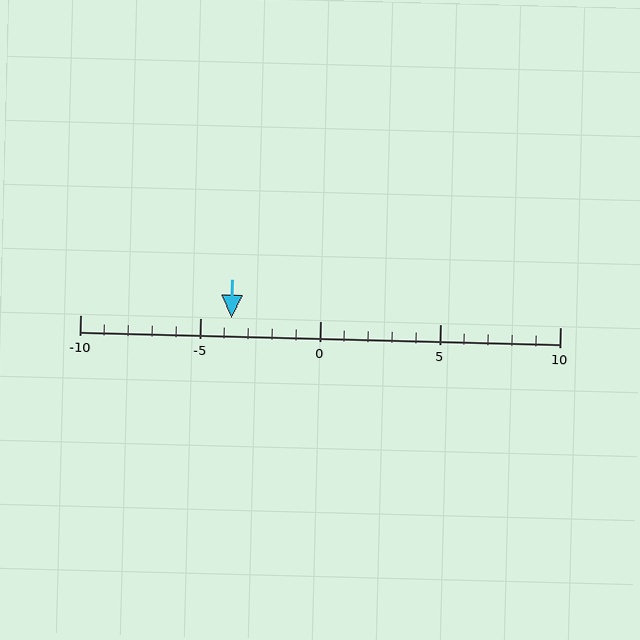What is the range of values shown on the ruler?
The ruler shows values from -10 to 10.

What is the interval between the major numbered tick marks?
The major tick marks are spaced 5 units apart.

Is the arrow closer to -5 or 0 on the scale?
The arrow is closer to -5.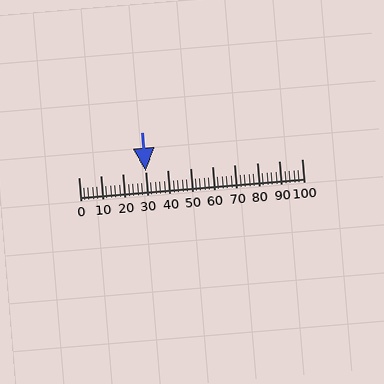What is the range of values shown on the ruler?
The ruler shows values from 0 to 100.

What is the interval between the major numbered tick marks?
The major tick marks are spaced 10 units apart.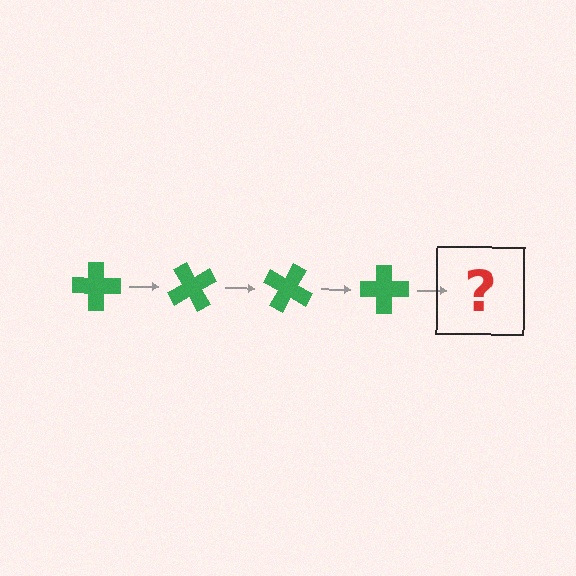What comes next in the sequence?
The next element should be a green cross rotated 240 degrees.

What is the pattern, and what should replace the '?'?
The pattern is that the cross rotates 60 degrees each step. The '?' should be a green cross rotated 240 degrees.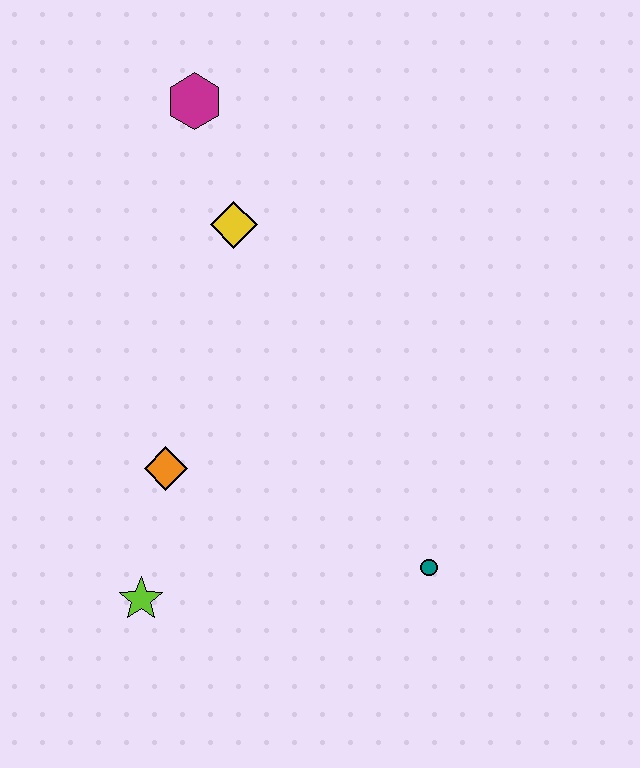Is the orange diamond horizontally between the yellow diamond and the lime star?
Yes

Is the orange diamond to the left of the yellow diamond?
Yes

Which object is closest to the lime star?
The orange diamond is closest to the lime star.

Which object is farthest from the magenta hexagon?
The teal circle is farthest from the magenta hexagon.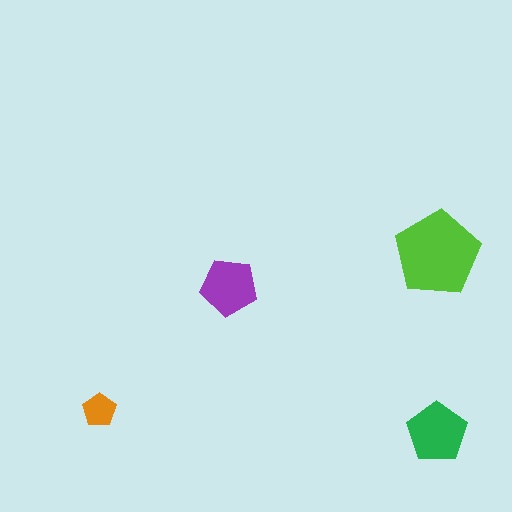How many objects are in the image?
There are 4 objects in the image.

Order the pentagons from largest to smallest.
the lime one, the green one, the purple one, the orange one.